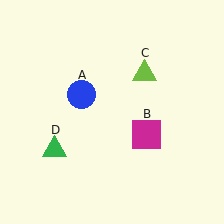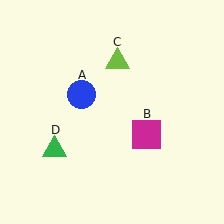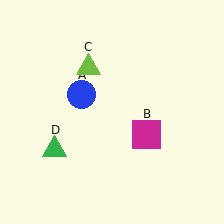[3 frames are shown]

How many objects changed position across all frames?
1 object changed position: lime triangle (object C).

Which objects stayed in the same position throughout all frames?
Blue circle (object A) and magenta square (object B) and green triangle (object D) remained stationary.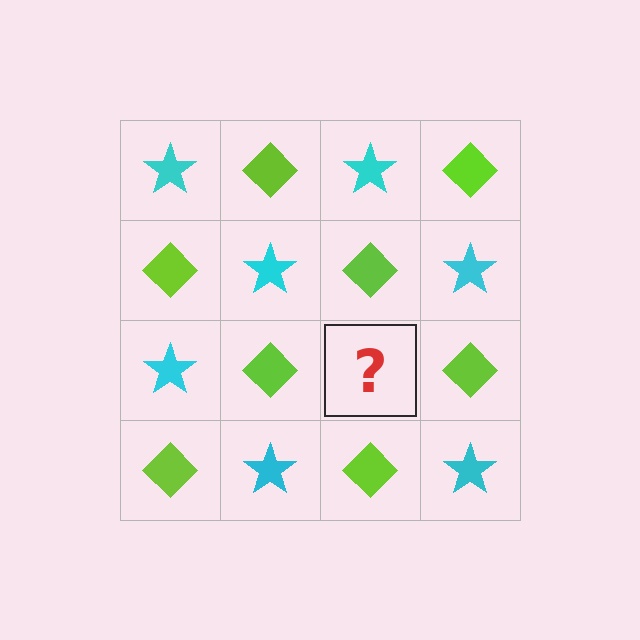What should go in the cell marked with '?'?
The missing cell should contain a cyan star.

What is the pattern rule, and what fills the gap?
The rule is that it alternates cyan star and lime diamond in a checkerboard pattern. The gap should be filled with a cyan star.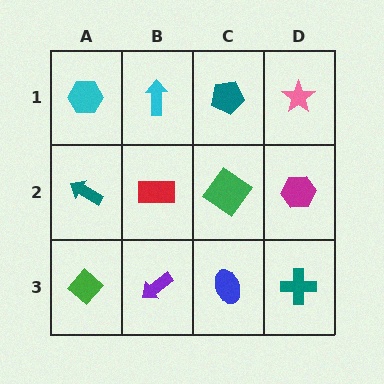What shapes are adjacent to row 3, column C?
A green diamond (row 2, column C), a purple arrow (row 3, column B), a teal cross (row 3, column D).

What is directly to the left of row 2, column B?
A teal arrow.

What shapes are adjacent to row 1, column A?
A teal arrow (row 2, column A), a cyan arrow (row 1, column B).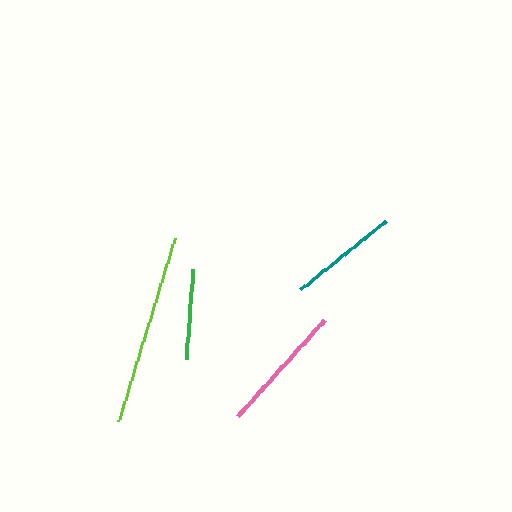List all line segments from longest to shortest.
From longest to shortest: lime, pink, teal, green.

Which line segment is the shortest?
The green line is the shortest at approximately 89 pixels.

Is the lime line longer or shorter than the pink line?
The lime line is longer than the pink line.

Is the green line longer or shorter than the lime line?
The lime line is longer than the green line.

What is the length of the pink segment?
The pink segment is approximately 130 pixels long.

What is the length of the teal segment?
The teal segment is approximately 110 pixels long.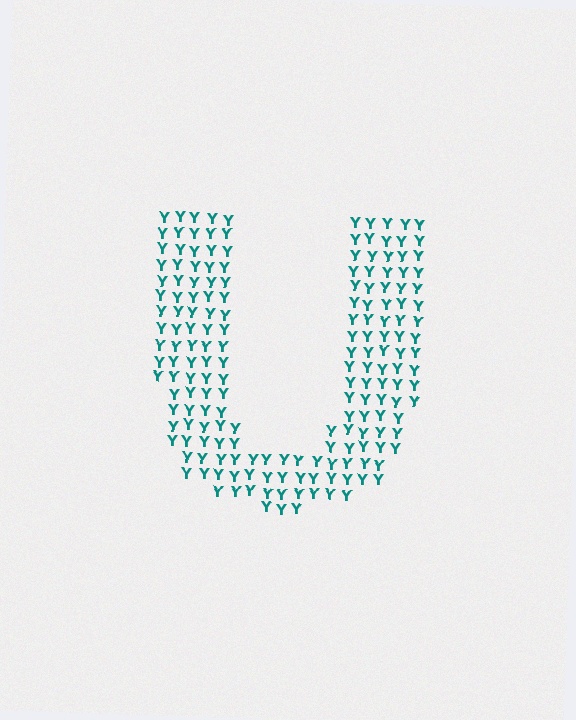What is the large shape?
The large shape is the letter U.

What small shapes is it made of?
It is made of small letter Y's.